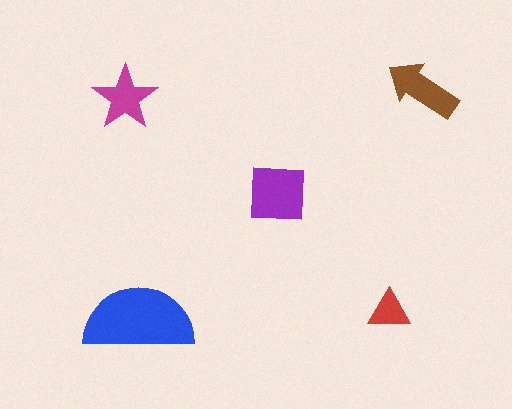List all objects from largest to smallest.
The blue semicircle, the purple square, the brown arrow, the magenta star, the red triangle.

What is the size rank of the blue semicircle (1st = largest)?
1st.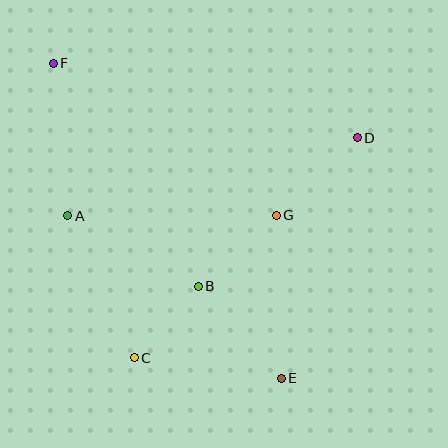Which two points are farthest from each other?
Points E and F are farthest from each other.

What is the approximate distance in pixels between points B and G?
The distance between B and G is approximately 106 pixels.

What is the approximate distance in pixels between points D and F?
The distance between D and F is approximately 313 pixels.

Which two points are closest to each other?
Points B and C are closest to each other.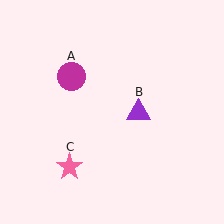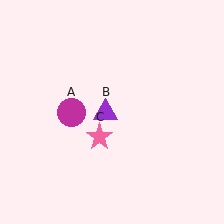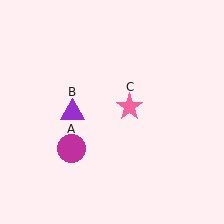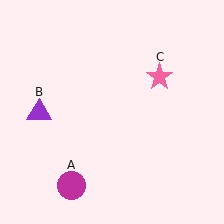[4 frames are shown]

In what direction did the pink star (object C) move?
The pink star (object C) moved up and to the right.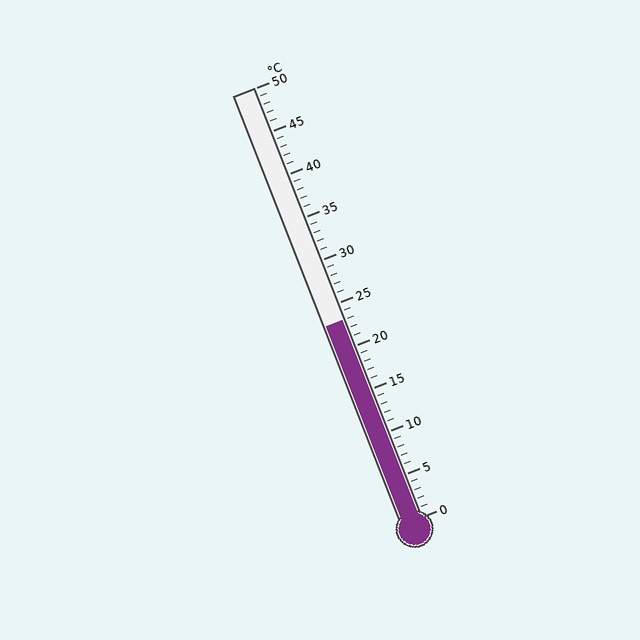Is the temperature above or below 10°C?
The temperature is above 10°C.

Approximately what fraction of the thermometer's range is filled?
The thermometer is filled to approximately 45% of its range.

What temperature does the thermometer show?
The thermometer shows approximately 23°C.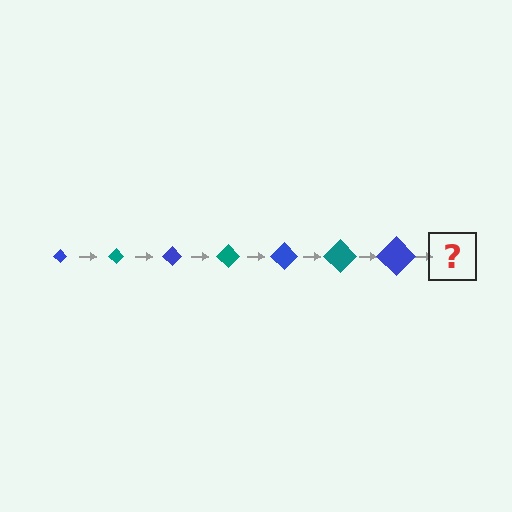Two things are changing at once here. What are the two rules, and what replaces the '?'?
The two rules are that the diamond grows larger each step and the color cycles through blue and teal. The '?' should be a teal diamond, larger than the previous one.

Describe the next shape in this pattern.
It should be a teal diamond, larger than the previous one.